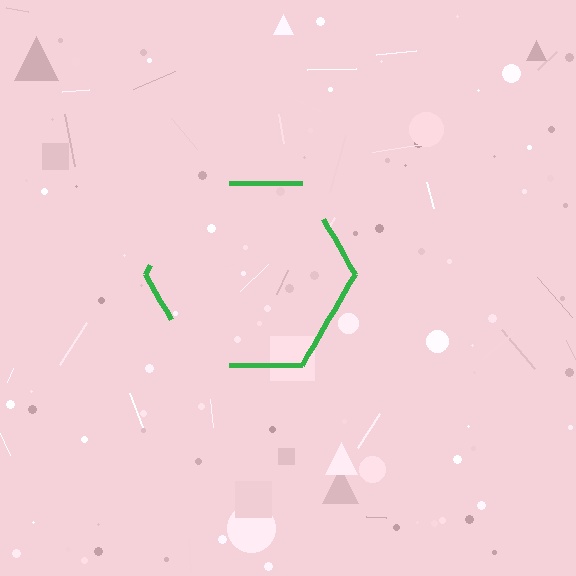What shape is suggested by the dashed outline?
The dashed outline suggests a hexagon.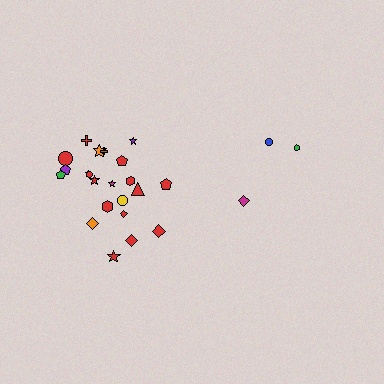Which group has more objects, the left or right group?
The left group.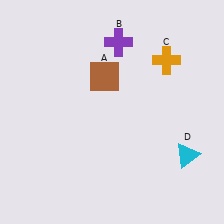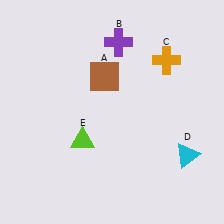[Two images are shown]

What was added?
A lime triangle (E) was added in Image 2.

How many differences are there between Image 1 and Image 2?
There is 1 difference between the two images.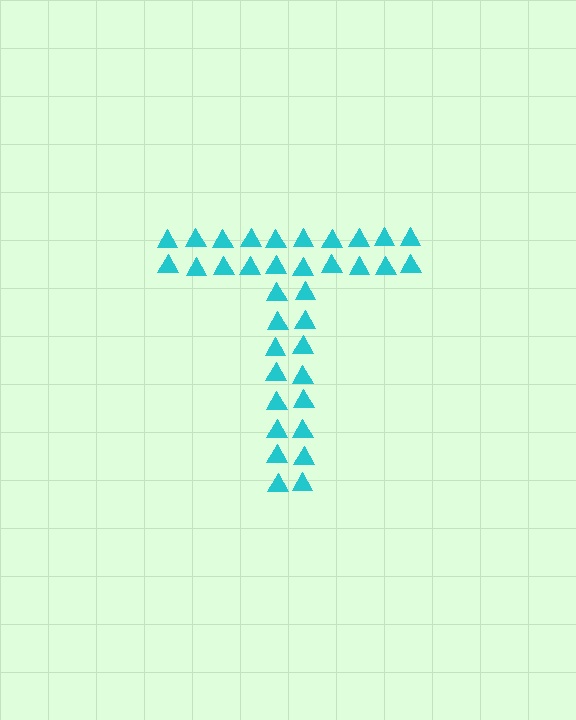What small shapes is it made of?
It is made of small triangles.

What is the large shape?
The large shape is the letter T.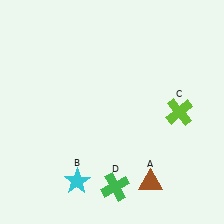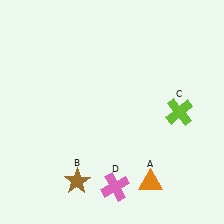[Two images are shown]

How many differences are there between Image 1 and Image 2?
There are 3 differences between the two images.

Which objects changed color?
A changed from brown to orange. B changed from cyan to brown. D changed from green to pink.